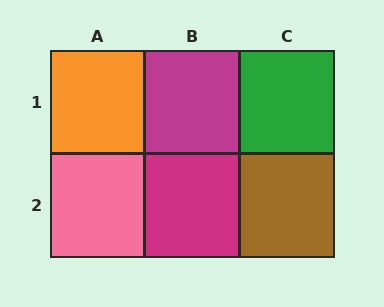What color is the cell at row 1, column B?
Magenta.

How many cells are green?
1 cell is green.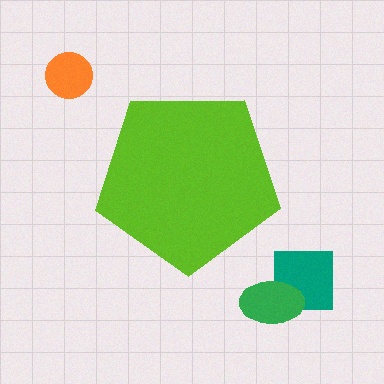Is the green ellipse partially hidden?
No, the green ellipse is fully visible.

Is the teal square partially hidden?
No, the teal square is fully visible.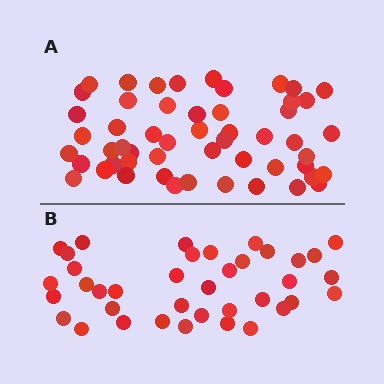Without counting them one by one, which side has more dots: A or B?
Region A (the top region) has more dots.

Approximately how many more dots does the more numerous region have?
Region A has approximately 15 more dots than region B.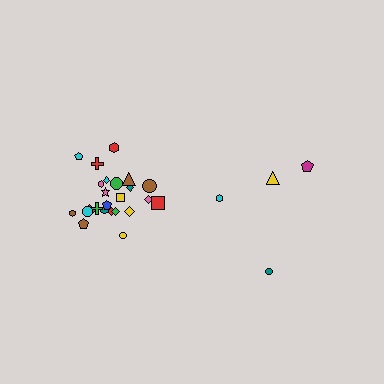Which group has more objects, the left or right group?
The left group.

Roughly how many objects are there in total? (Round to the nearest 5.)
Roughly 30 objects in total.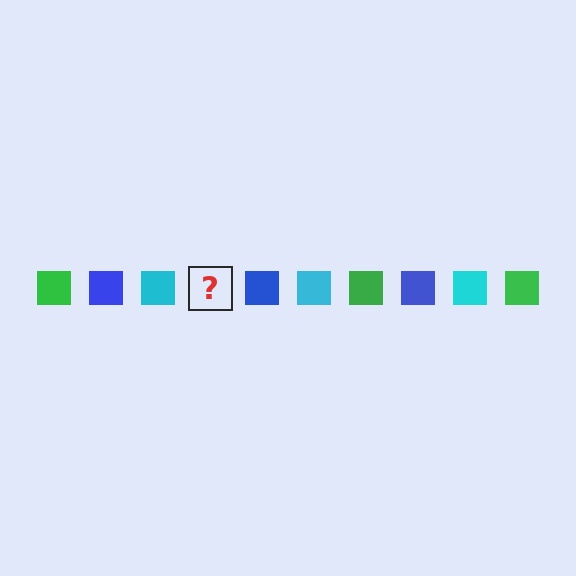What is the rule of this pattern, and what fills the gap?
The rule is that the pattern cycles through green, blue, cyan squares. The gap should be filled with a green square.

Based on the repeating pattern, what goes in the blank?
The blank should be a green square.